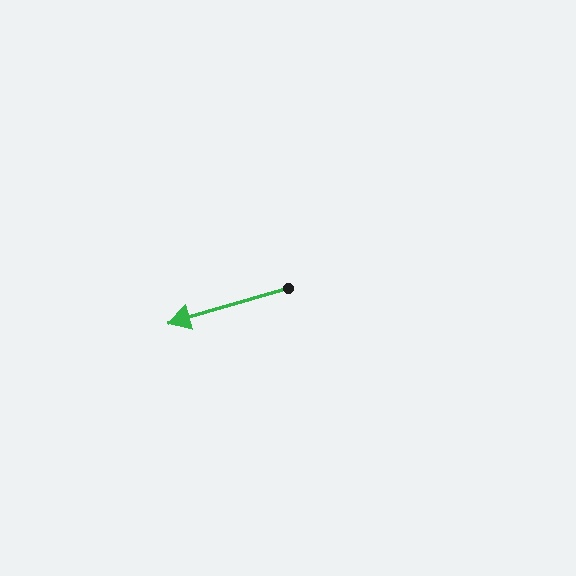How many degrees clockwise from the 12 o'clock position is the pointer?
Approximately 254 degrees.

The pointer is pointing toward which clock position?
Roughly 8 o'clock.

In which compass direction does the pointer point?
West.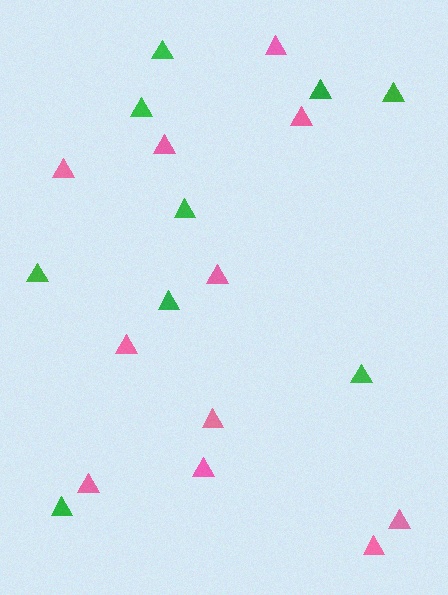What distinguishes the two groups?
There are 2 groups: one group of pink triangles (11) and one group of green triangles (9).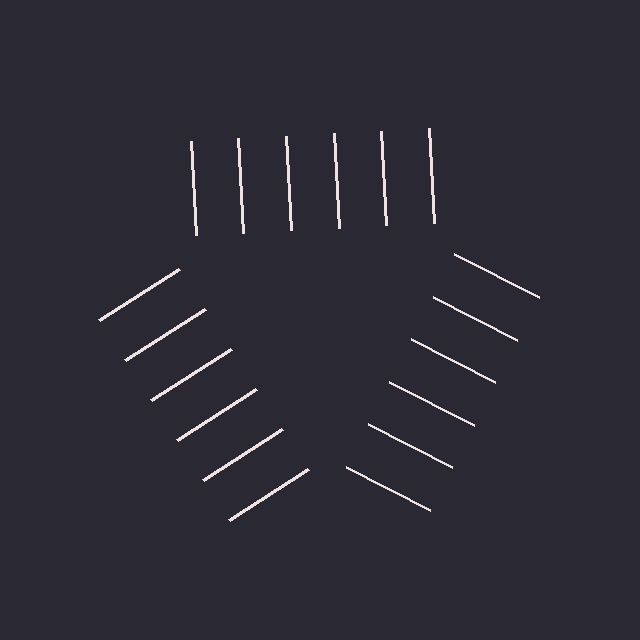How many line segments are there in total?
18 — 6 along each of the 3 edges.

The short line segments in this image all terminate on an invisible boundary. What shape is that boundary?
An illusory triangle — the line segments terminate on its edges but no continuous stroke is drawn.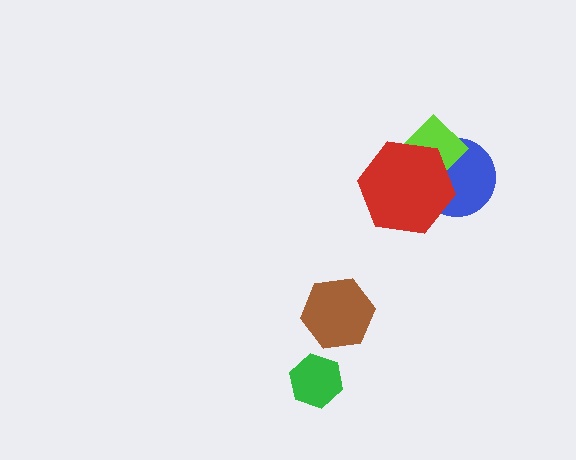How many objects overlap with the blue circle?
2 objects overlap with the blue circle.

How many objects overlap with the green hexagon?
0 objects overlap with the green hexagon.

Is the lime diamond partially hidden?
Yes, it is partially covered by another shape.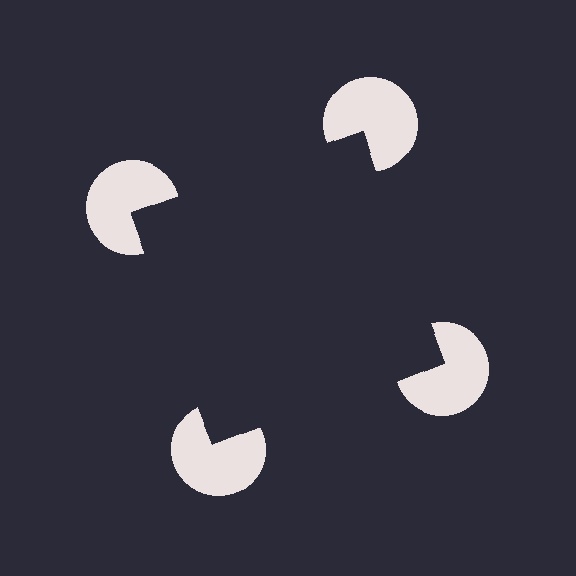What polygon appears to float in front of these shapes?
An illusory square — its edges are inferred from the aligned wedge cuts in the pac-man discs, not physically drawn.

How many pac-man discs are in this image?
There are 4 — one at each vertex of the illusory square.